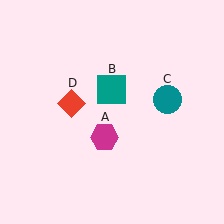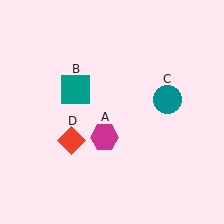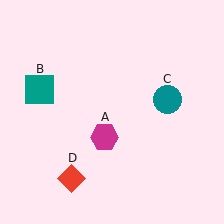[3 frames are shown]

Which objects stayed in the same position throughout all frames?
Magenta hexagon (object A) and teal circle (object C) remained stationary.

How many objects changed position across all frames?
2 objects changed position: teal square (object B), red diamond (object D).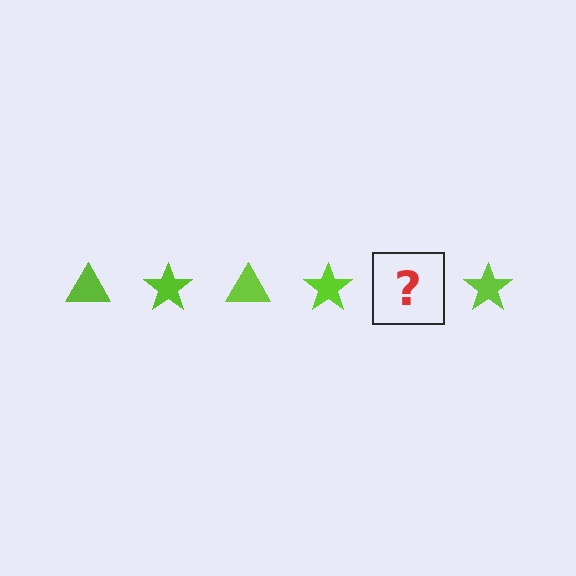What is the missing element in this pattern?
The missing element is a lime triangle.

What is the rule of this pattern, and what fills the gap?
The rule is that the pattern cycles through triangle, star shapes in lime. The gap should be filled with a lime triangle.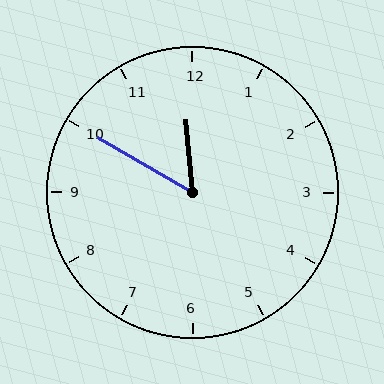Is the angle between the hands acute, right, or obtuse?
It is acute.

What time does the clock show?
11:50.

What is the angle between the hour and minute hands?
Approximately 55 degrees.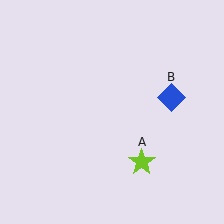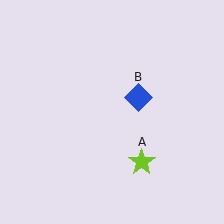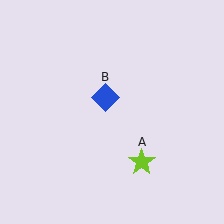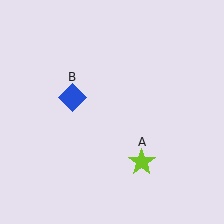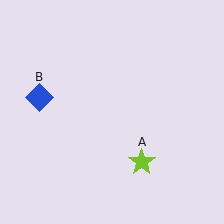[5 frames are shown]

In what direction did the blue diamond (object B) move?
The blue diamond (object B) moved left.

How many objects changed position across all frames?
1 object changed position: blue diamond (object B).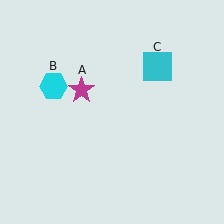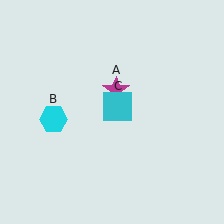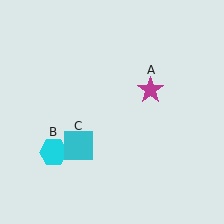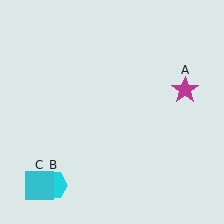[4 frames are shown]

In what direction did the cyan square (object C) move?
The cyan square (object C) moved down and to the left.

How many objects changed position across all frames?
3 objects changed position: magenta star (object A), cyan hexagon (object B), cyan square (object C).